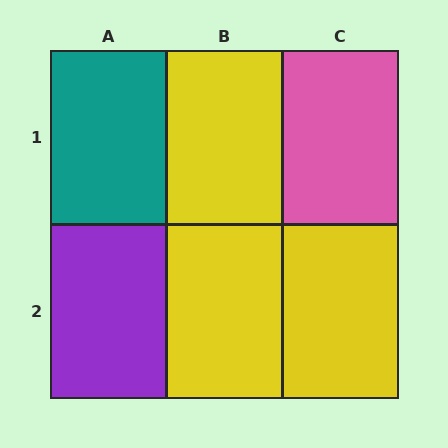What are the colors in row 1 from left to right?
Teal, yellow, pink.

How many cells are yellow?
3 cells are yellow.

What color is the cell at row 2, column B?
Yellow.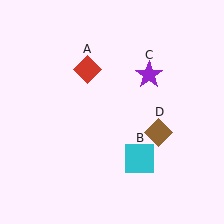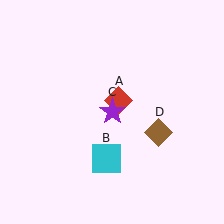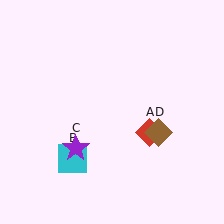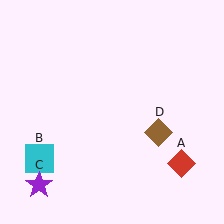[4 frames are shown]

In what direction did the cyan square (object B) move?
The cyan square (object B) moved left.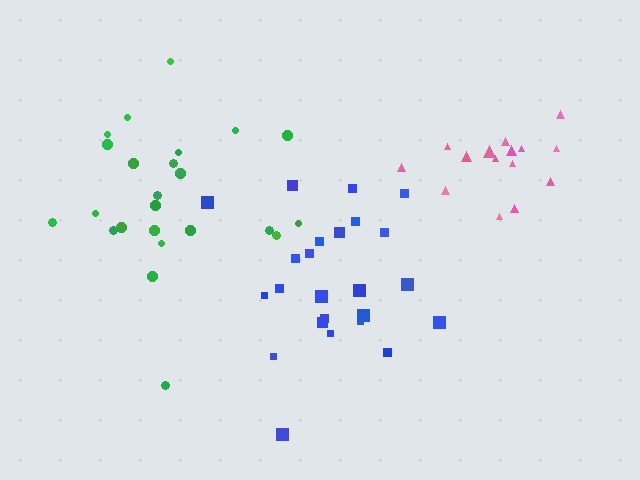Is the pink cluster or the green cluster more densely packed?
Pink.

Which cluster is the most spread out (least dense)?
Green.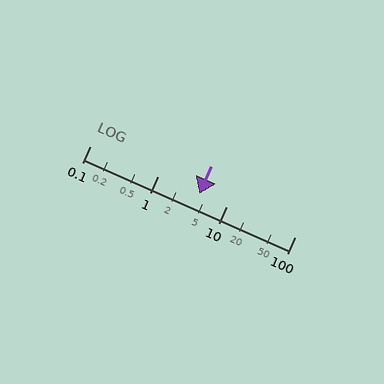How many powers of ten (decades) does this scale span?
The scale spans 3 decades, from 0.1 to 100.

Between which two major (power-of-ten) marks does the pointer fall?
The pointer is between 1 and 10.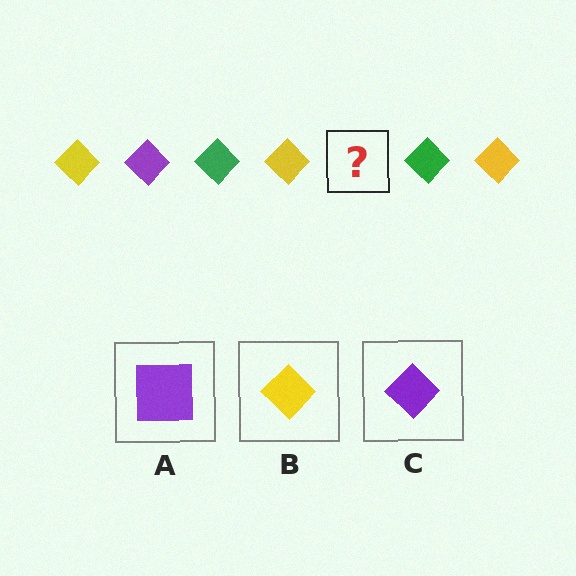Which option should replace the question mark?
Option C.